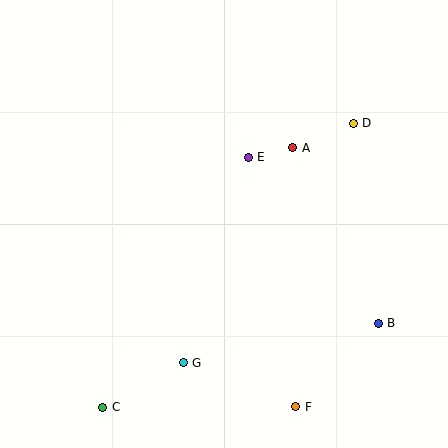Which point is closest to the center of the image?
Point E at (248, 157) is closest to the center.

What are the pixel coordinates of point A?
Point A is at (293, 148).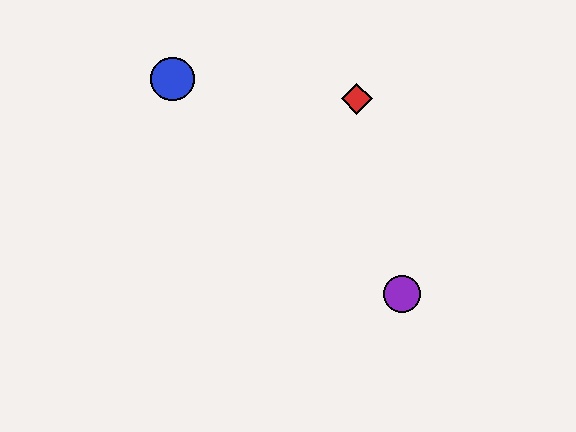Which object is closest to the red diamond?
The blue circle is closest to the red diamond.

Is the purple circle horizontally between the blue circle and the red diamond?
No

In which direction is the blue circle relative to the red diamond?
The blue circle is to the left of the red diamond.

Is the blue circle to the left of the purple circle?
Yes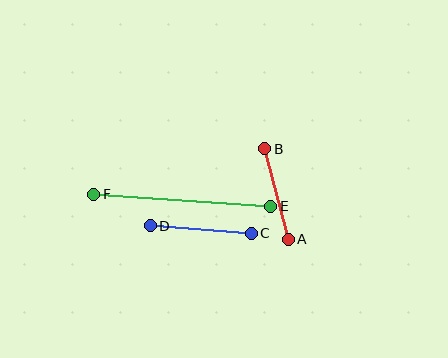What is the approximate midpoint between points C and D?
The midpoint is at approximately (201, 230) pixels.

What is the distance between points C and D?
The distance is approximately 101 pixels.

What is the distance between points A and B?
The distance is approximately 93 pixels.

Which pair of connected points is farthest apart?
Points E and F are farthest apart.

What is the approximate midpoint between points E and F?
The midpoint is at approximately (182, 200) pixels.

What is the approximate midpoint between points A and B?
The midpoint is at approximately (276, 194) pixels.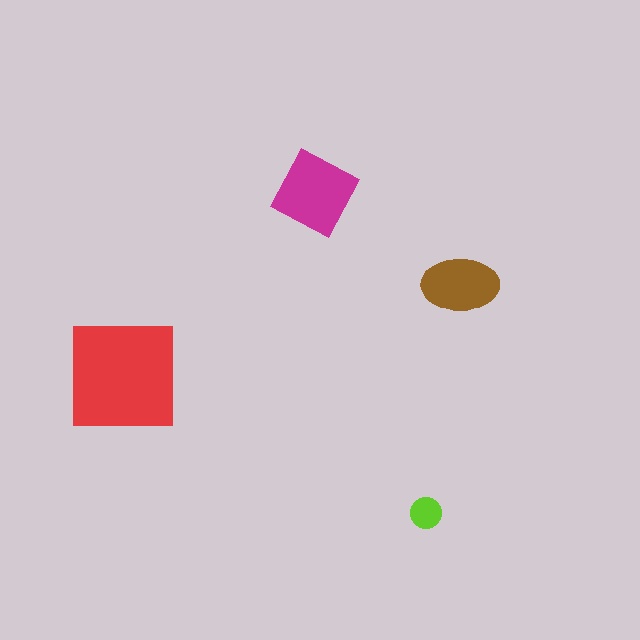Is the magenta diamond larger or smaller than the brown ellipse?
Larger.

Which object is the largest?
The red square.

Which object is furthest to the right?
The brown ellipse is rightmost.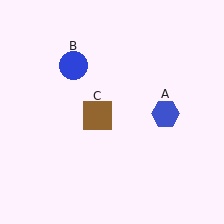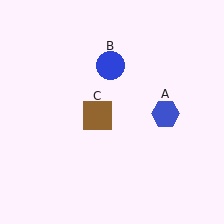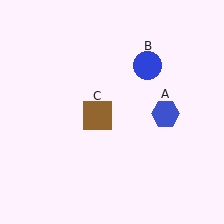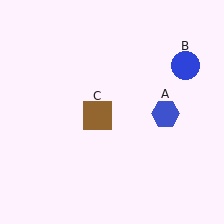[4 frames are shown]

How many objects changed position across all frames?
1 object changed position: blue circle (object B).